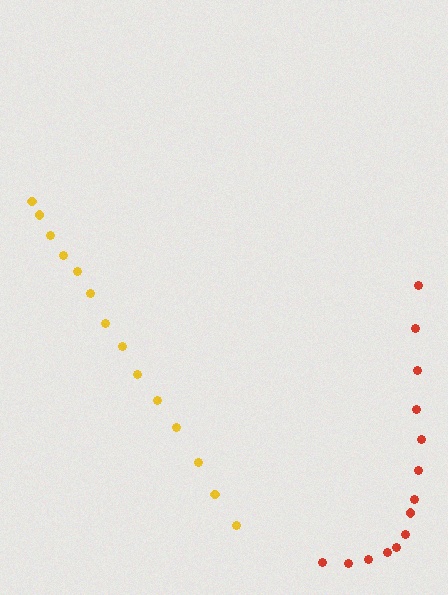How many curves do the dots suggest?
There are 2 distinct paths.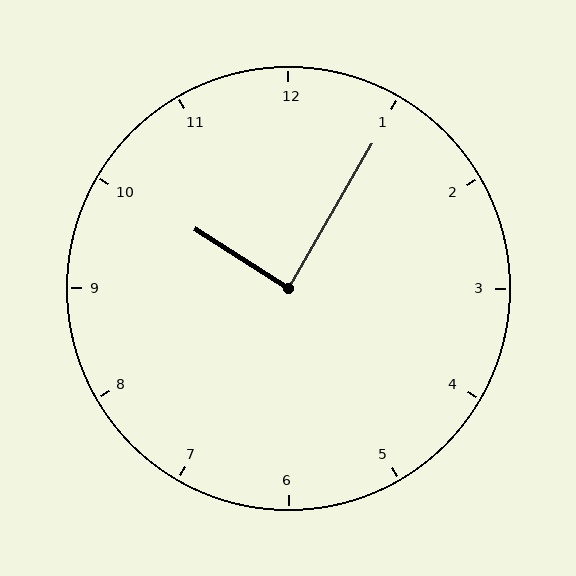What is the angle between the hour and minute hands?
Approximately 88 degrees.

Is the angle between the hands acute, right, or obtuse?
It is right.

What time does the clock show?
10:05.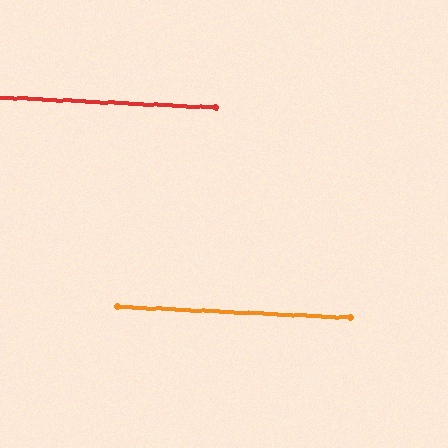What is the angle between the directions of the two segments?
Approximately 0 degrees.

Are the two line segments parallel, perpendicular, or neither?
Parallel — their directions differ by only 0.0°.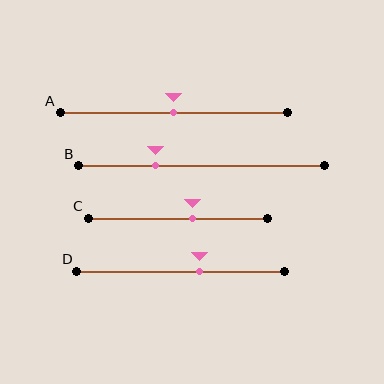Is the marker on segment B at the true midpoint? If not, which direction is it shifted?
No, the marker on segment B is shifted to the left by about 19% of the segment length.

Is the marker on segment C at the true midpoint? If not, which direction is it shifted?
No, the marker on segment C is shifted to the right by about 8% of the segment length.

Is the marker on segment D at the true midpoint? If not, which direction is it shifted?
No, the marker on segment D is shifted to the right by about 9% of the segment length.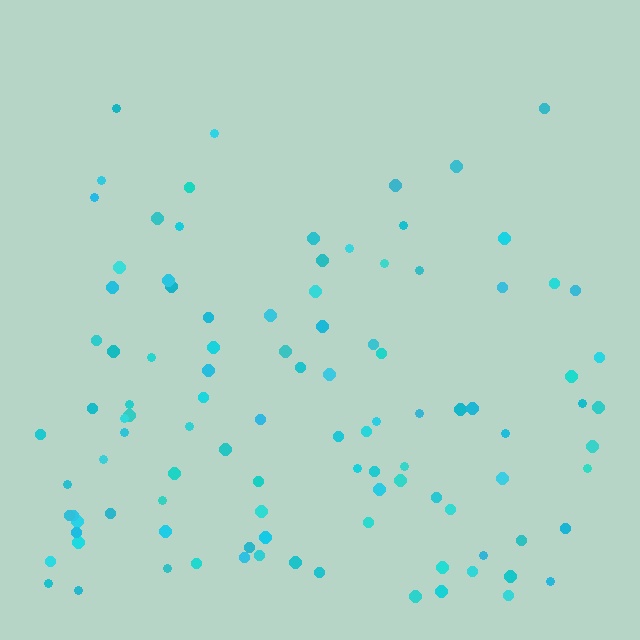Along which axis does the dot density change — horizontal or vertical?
Vertical.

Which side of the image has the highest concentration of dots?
The bottom.